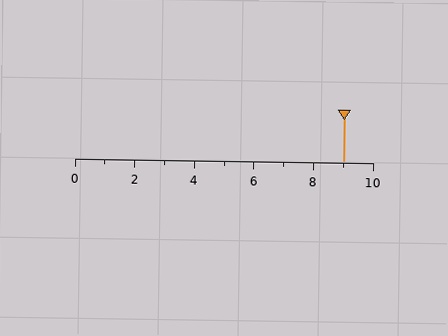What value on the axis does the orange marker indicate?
The marker indicates approximately 9.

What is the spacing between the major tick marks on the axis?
The major ticks are spaced 2 apart.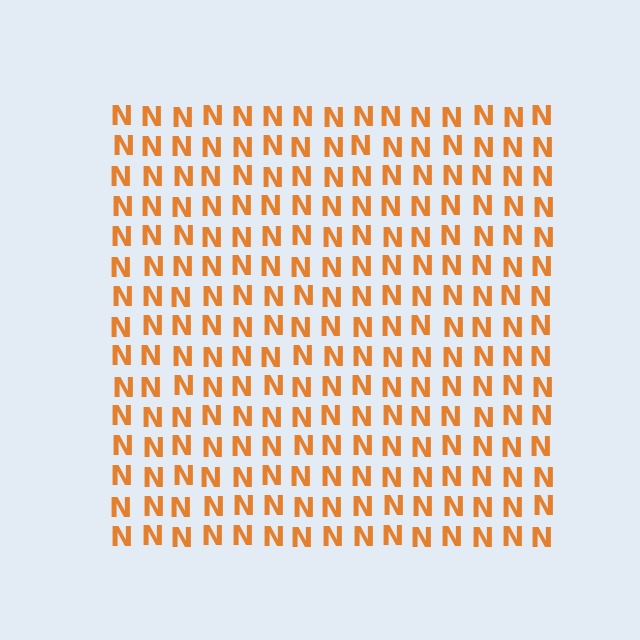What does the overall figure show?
The overall figure shows a square.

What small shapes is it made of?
It is made of small letter N's.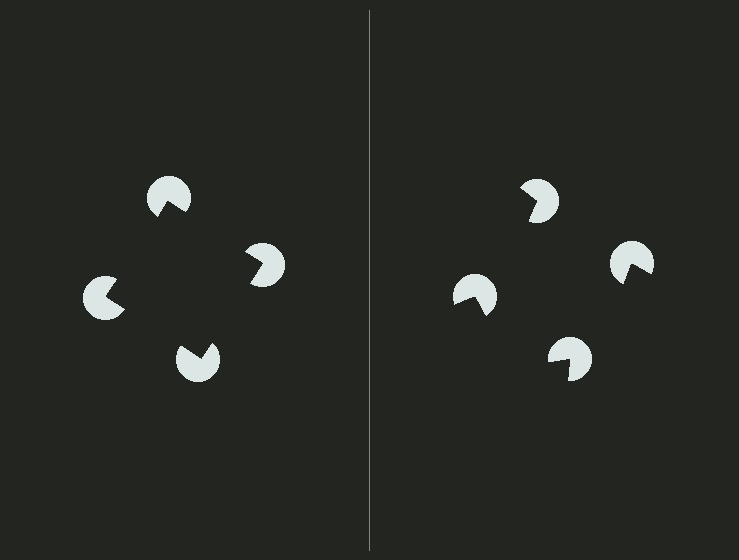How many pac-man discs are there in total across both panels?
8 — 4 on each side.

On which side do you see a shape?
An illusory square appears on the left side. On the right side the wedge cuts are rotated, so no coherent shape forms.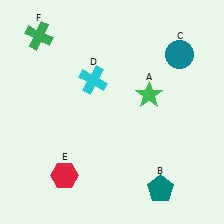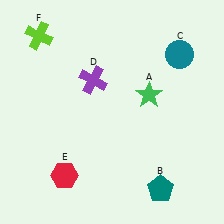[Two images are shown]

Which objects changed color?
D changed from cyan to purple. F changed from green to lime.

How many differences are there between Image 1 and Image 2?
There are 2 differences between the two images.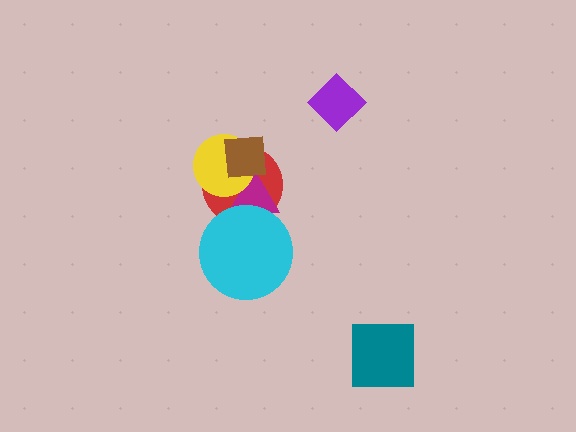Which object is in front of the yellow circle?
The brown square is in front of the yellow circle.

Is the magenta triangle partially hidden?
Yes, it is partially covered by another shape.